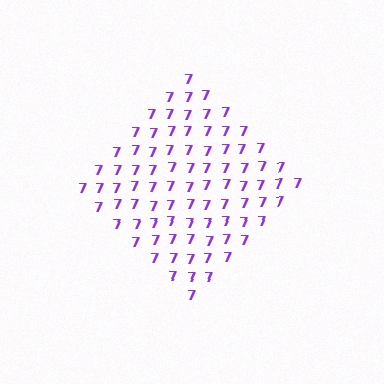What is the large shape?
The large shape is a diamond.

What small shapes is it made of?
It is made of small digit 7's.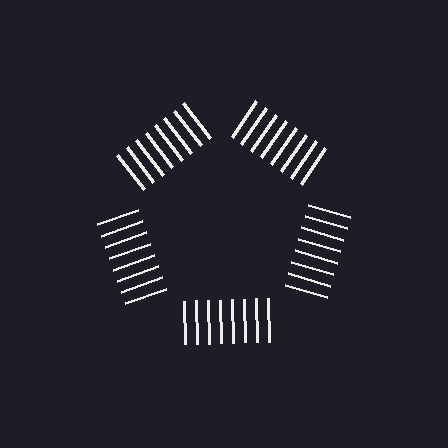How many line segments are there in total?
40 — 8 along each of the 5 edges.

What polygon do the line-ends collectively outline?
An illusory pentagon — the line segments terminate on its edges but no continuous stroke is drawn.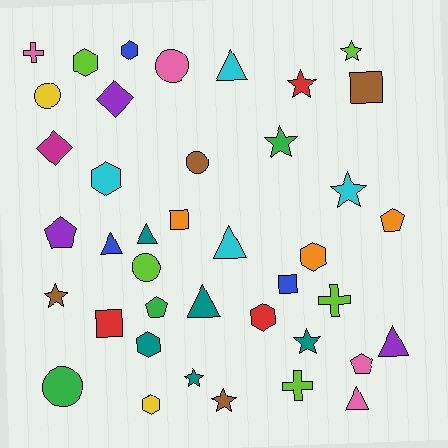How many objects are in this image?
There are 40 objects.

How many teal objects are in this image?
There are 5 teal objects.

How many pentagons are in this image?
There are 4 pentagons.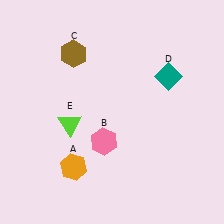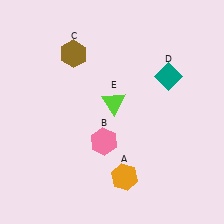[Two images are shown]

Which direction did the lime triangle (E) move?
The lime triangle (E) moved right.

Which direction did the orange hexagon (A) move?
The orange hexagon (A) moved right.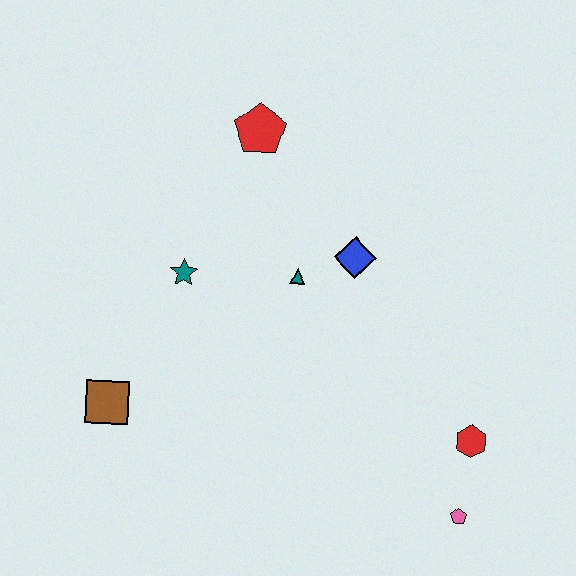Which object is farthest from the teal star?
The pink pentagon is farthest from the teal star.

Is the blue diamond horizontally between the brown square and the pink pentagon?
Yes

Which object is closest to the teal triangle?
The blue diamond is closest to the teal triangle.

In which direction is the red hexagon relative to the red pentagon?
The red hexagon is below the red pentagon.